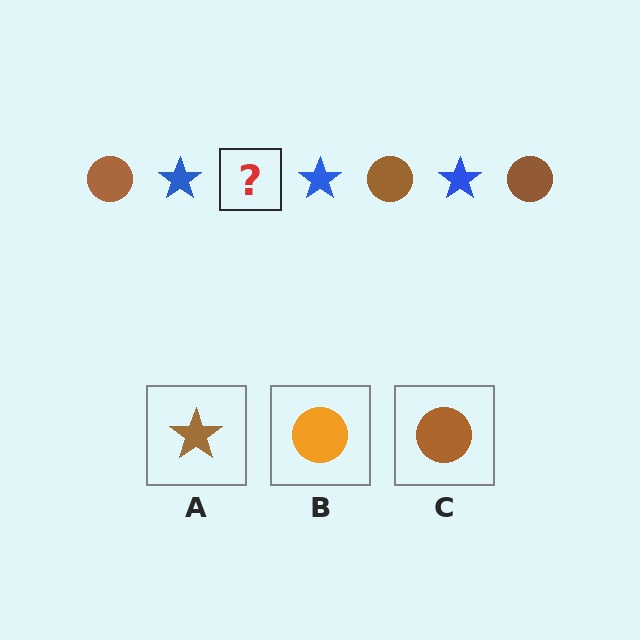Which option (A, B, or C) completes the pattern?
C.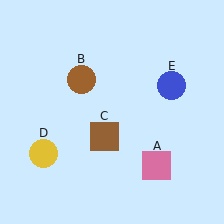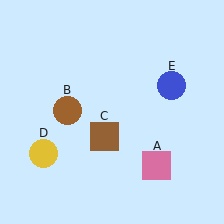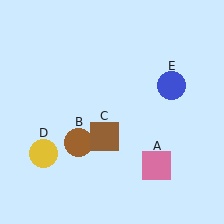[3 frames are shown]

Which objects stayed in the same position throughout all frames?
Pink square (object A) and brown square (object C) and yellow circle (object D) and blue circle (object E) remained stationary.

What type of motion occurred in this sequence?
The brown circle (object B) rotated counterclockwise around the center of the scene.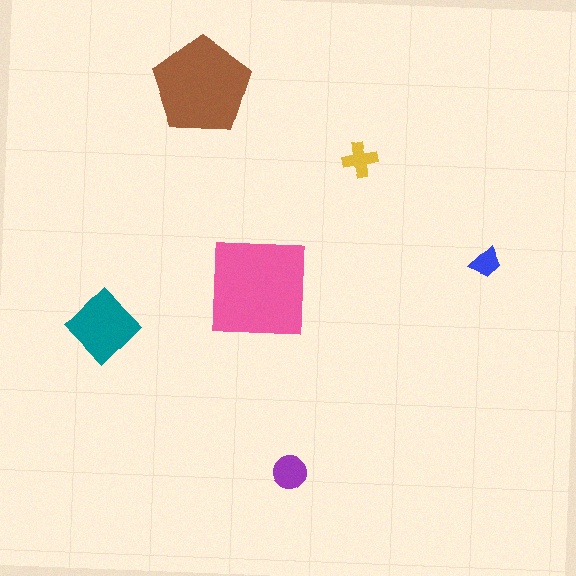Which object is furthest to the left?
The teal diamond is leftmost.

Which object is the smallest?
The blue trapezoid.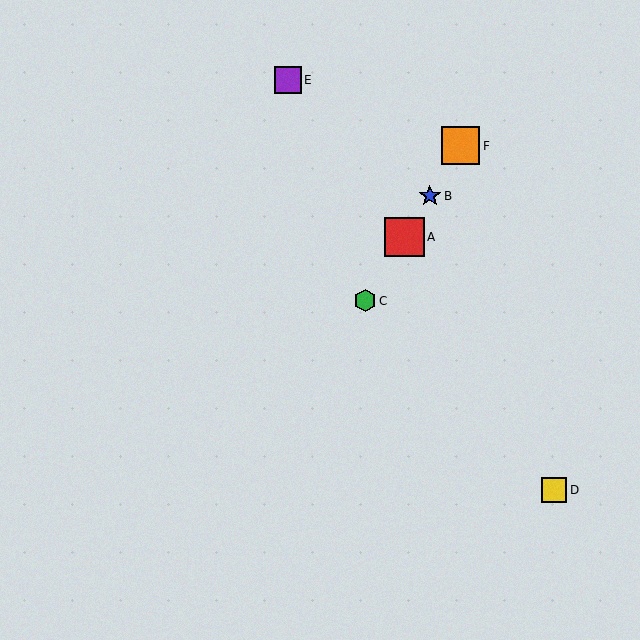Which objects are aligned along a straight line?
Objects A, B, C, F are aligned along a straight line.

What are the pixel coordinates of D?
Object D is at (554, 490).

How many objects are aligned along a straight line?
4 objects (A, B, C, F) are aligned along a straight line.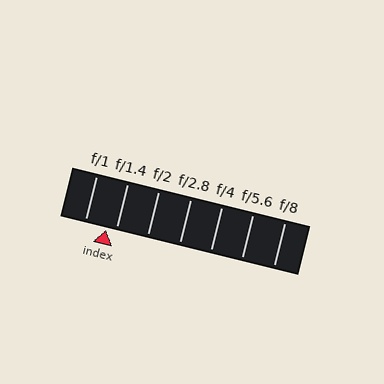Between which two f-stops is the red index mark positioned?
The index mark is between f/1 and f/1.4.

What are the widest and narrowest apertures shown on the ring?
The widest aperture shown is f/1 and the narrowest is f/8.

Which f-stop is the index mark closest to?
The index mark is closest to f/1.4.